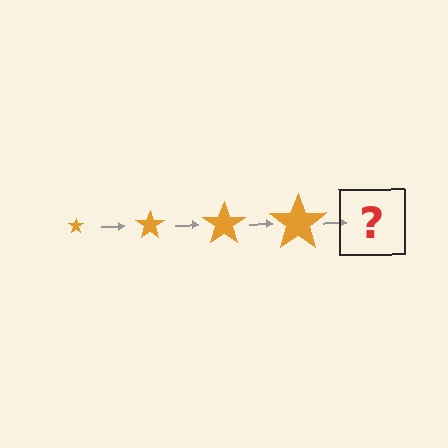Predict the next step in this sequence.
The next step is an orange star, larger than the previous one.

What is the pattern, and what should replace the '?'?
The pattern is that the star gets progressively larger each step. The '?' should be an orange star, larger than the previous one.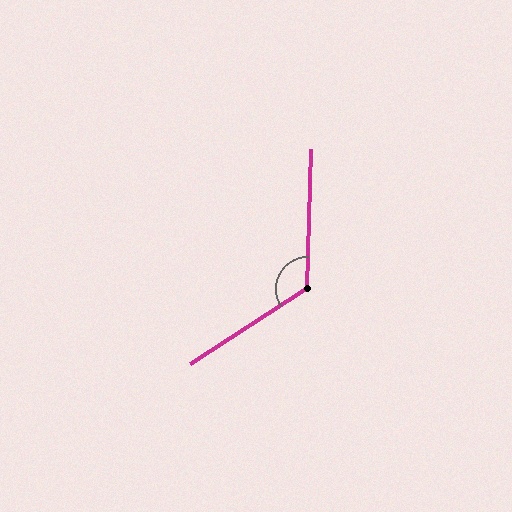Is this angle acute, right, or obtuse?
It is obtuse.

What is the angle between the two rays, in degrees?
Approximately 124 degrees.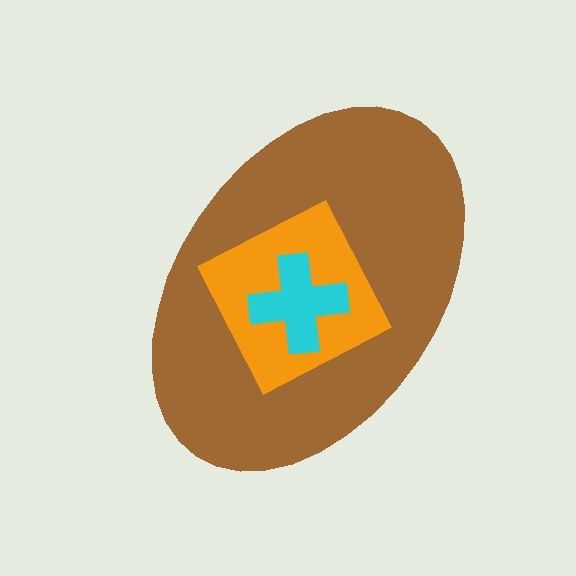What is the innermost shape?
The cyan cross.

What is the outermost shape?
The brown ellipse.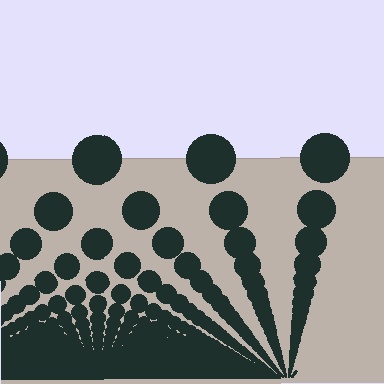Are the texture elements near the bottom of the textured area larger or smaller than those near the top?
Smaller. The gradient is inverted — elements near the bottom are smaller and denser.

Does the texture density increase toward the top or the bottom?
Density increases toward the bottom.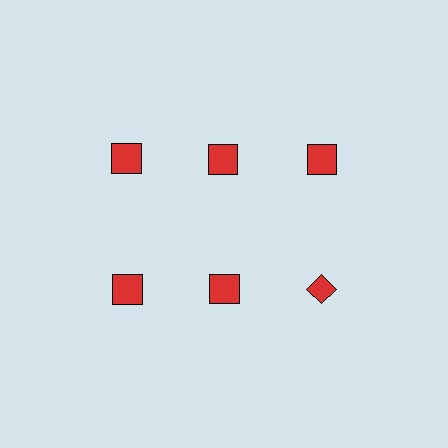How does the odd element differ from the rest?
It has a different shape: diamond instead of square.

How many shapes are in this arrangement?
There are 6 shapes arranged in a grid pattern.